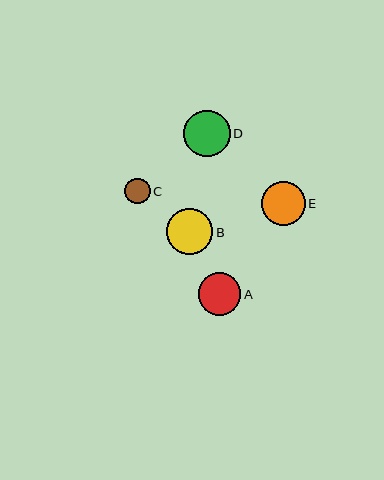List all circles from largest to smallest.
From largest to smallest: B, D, E, A, C.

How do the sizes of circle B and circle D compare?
Circle B and circle D are approximately the same size.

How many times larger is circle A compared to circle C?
Circle A is approximately 1.7 times the size of circle C.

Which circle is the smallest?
Circle C is the smallest with a size of approximately 25 pixels.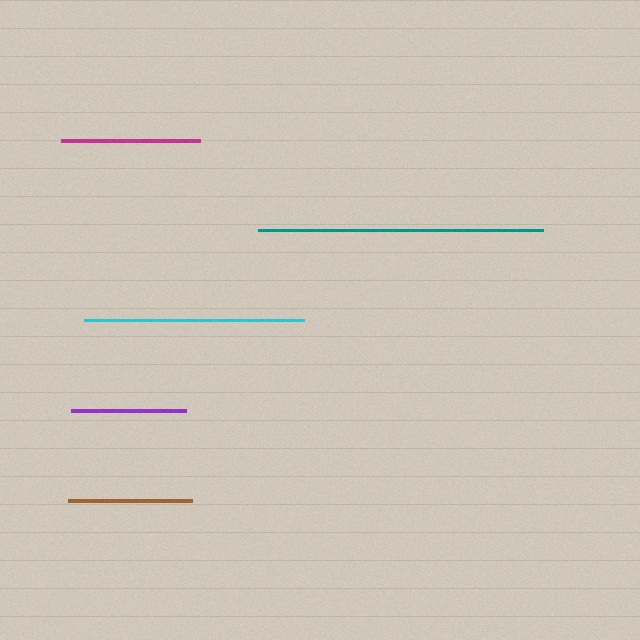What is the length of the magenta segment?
The magenta segment is approximately 139 pixels long.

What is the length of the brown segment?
The brown segment is approximately 124 pixels long.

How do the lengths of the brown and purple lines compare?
The brown and purple lines are approximately the same length.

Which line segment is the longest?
The teal line is the longest at approximately 285 pixels.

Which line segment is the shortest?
The purple line is the shortest at approximately 115 pixels.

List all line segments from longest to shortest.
From longest to shortest: teal, cyan, magenta, brown, purple.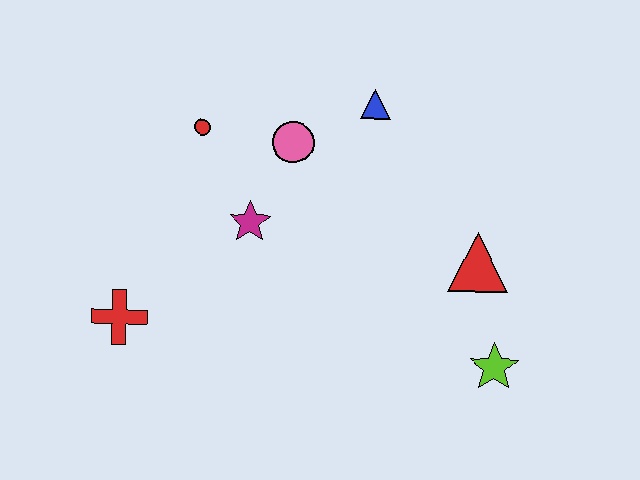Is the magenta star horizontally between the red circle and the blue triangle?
Yes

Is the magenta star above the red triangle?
Yes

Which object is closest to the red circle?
The pink circle is closest to the red circle.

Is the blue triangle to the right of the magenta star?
Yes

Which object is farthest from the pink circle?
The lime star is farthest from the pink circle.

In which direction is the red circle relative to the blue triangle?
The red circle is to the left of the blue triangle.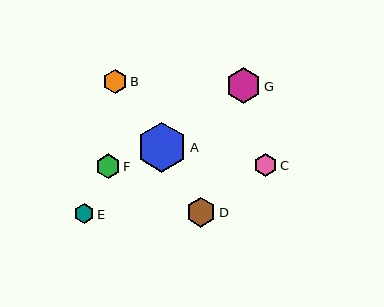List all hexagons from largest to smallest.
From largest to smallest: A, G, D, F, B, C, E.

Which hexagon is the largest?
Hexagon A is the largest with a size of approximately 50 pixels.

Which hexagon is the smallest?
Hexagon E is the smallest with a size of approximately 20 pixels.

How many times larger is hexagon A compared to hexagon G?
Hexagon A is approximately 1.4 times the size of hexagon G.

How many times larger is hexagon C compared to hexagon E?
Hexagon C is approximately 1.1 times the size of hexagon E.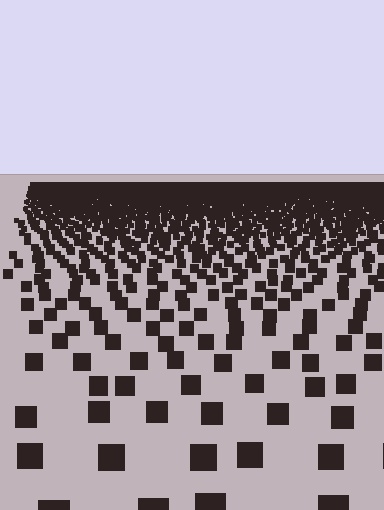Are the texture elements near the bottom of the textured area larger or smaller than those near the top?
Larger. Near the bottom, elements are closer to the viewer and appear at a bigger on-screen size.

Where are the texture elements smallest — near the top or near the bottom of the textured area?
Near the top.